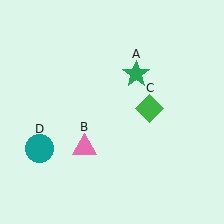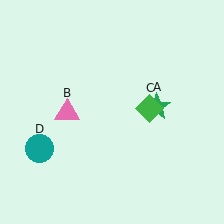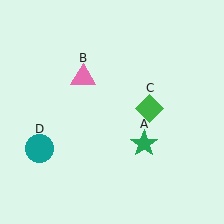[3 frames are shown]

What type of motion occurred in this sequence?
The green star (object A), pink triangle (object B) rotated clockwise around the center of the scene.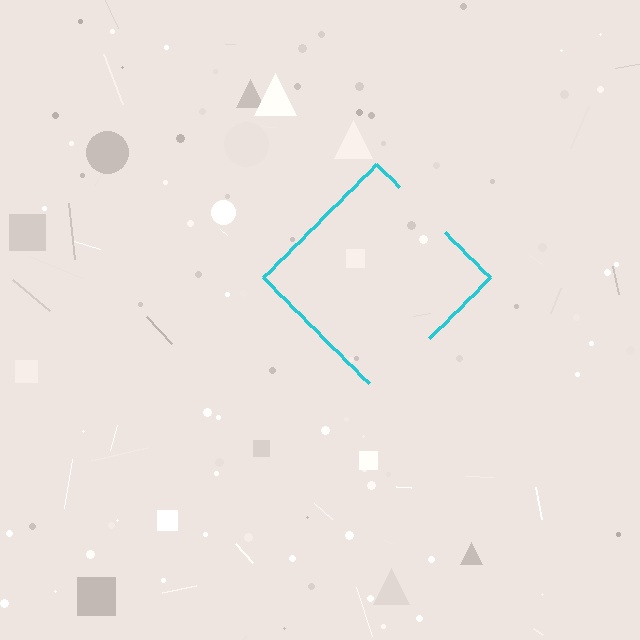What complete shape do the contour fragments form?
The contour fragments form a diamond.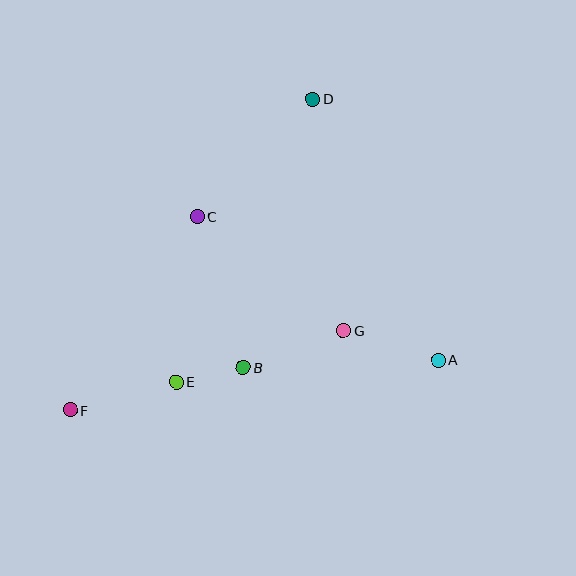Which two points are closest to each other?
Points B and E are closest to each other.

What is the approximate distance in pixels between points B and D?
The distance between B and D is approximately 277 pixels.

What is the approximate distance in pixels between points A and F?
The distance between A and F is approximately 371 pixels.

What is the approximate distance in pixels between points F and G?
The distance between F and G is approximately 284 pixels.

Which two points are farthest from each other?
Points D and F are farthest from each other.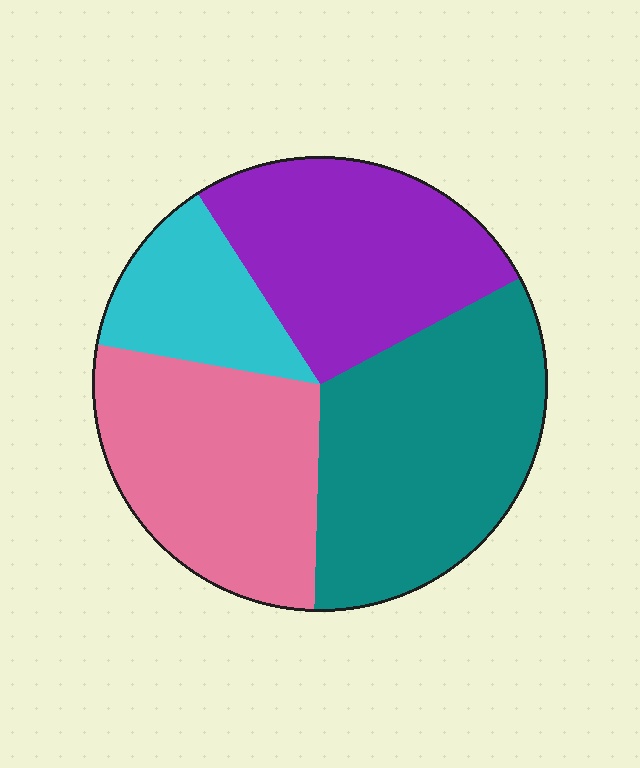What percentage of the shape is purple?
Purple covers around 25% of the shape.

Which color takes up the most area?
Teal, at roughly 35%.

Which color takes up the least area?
Cyan, at roughly 15%.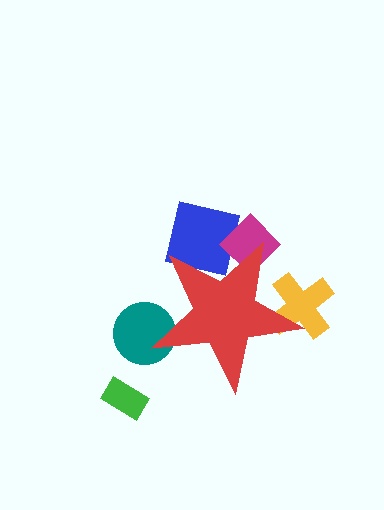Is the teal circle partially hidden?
Yes, the teal circle is partially hidden behind the red star.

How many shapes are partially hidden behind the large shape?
4 shapes are partially hidden.